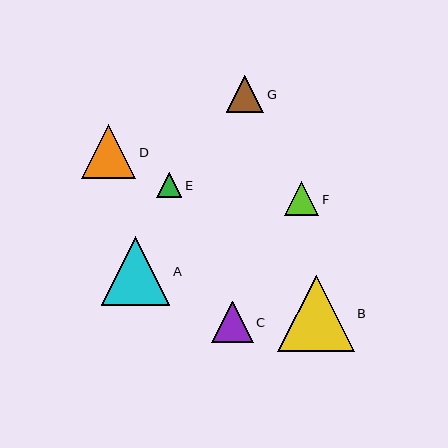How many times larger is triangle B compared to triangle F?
Triangle B is approximately 2.2 times the size of triangle F.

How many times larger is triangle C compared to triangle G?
Triangle C is approximately 1.1 times the size of triangle G.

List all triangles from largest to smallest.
From largest to smallest: B, A, D, C, G, F, E.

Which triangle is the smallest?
Triangle E is the smallest with a size of approximately 25 pixels.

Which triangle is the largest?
Triangle B is the largest with a size of approximately 76 pixels.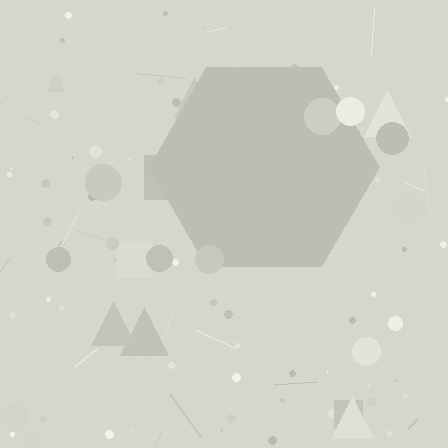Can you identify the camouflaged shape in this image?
The camouflaged shape is a hexagon.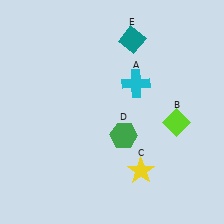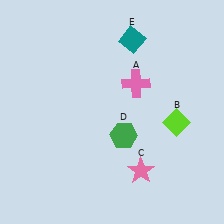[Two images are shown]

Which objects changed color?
A changed from cyan to pink. C changed from yellow to pink.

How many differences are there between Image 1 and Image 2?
There are 2 differences between the two images.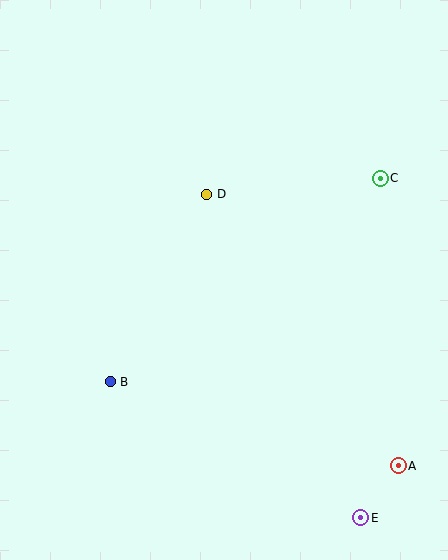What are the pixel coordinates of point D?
Point D is at (207, 194).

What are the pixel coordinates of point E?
Point E is at (361, 518).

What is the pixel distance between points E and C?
The distance between E and C is 340 pixels.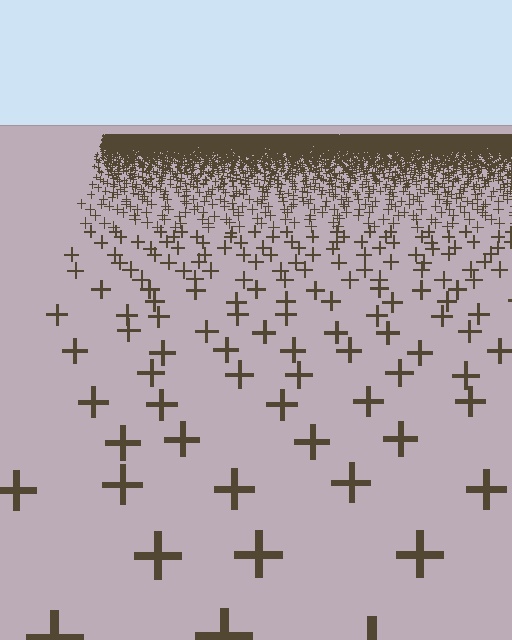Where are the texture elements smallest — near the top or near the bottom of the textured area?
Near the top.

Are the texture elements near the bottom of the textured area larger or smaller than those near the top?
Larger. Near the bottom, elements are closer to the viewer and appear at a bigger on-screen size.